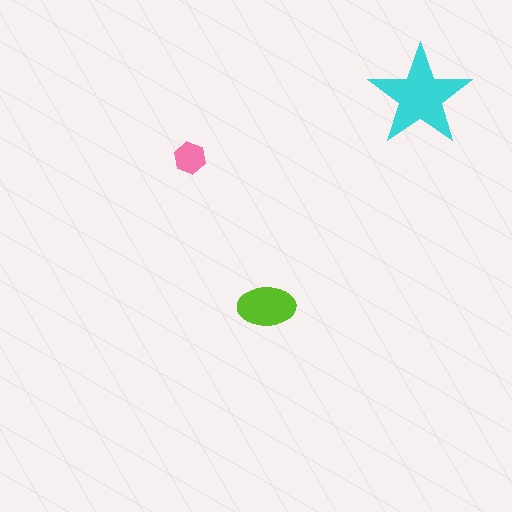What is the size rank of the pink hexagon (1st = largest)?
3rd.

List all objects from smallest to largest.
The pink hexagon, the lime ellipse, the cyan star.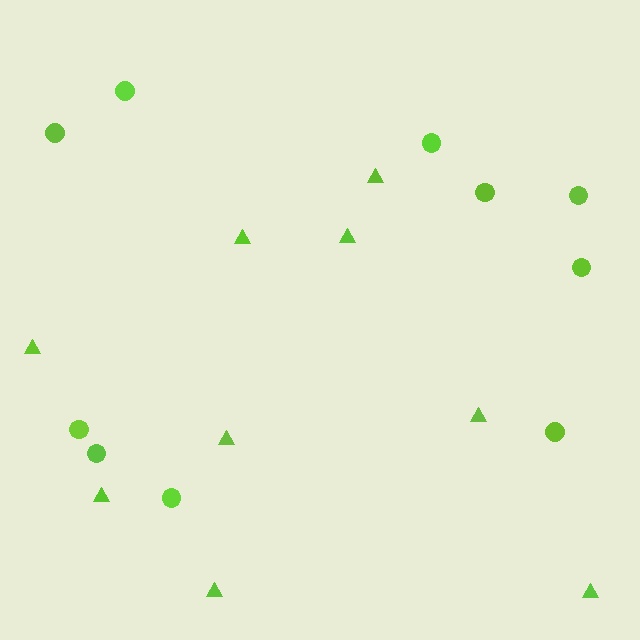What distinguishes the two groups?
There are 2 groups: one group of circles (10) and one group of triangles (9).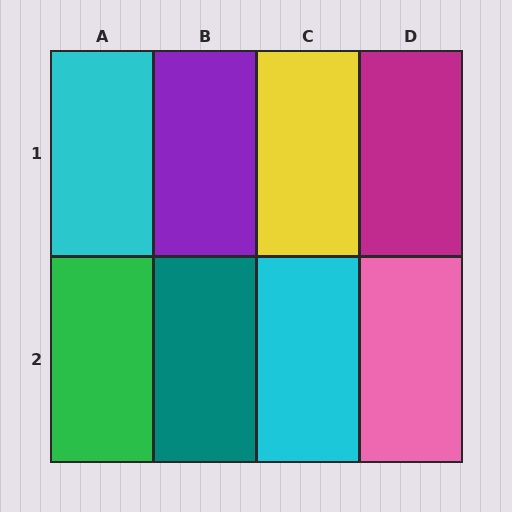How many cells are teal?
1 cell is teal.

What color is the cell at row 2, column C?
Cyan.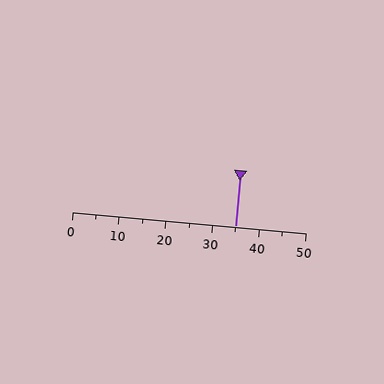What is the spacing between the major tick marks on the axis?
The major ticks are spaced 10 apart.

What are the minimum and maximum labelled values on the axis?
The axis runs from 0 to 50.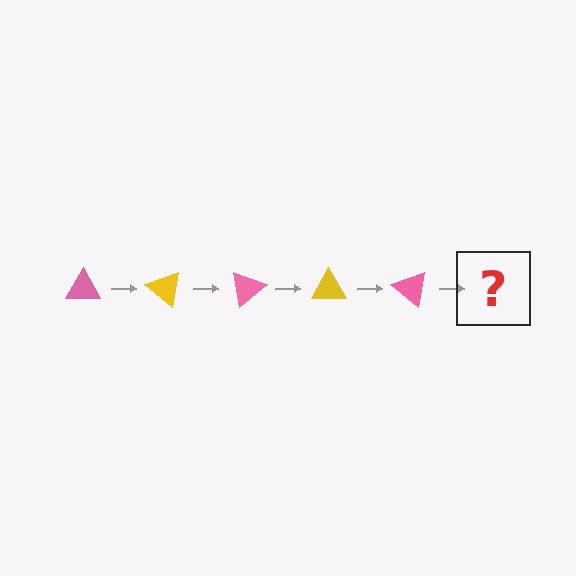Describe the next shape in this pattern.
It should be a yellow triangle, rotated 200 degrees from the start.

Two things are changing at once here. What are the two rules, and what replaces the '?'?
The two rules are that it rotates 40 degrees each step and the color cycles through pink and yellow. The '?' should be a yellow triangle, rotated 200 degrees from the start.